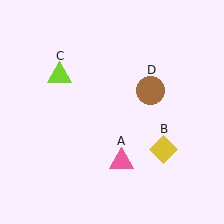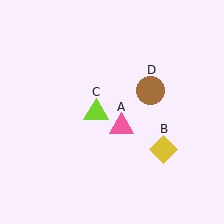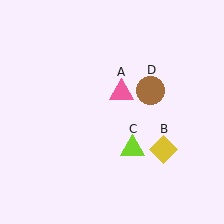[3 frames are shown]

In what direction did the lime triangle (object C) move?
The lime triangle (object C) moved down and to the right.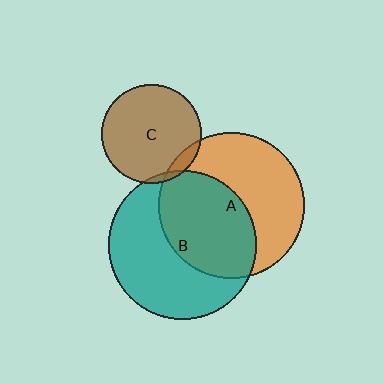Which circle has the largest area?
Circle B (teal).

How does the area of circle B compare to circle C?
Approximately 2.2 times.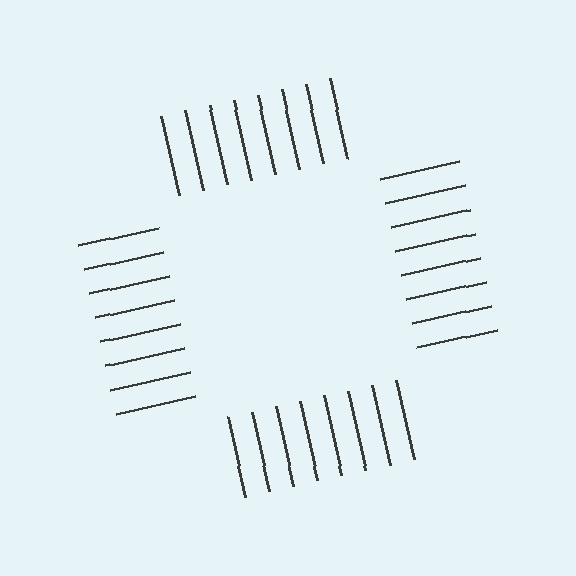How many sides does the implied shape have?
4 sides — the line-ends trace a square.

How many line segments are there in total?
32 — 8 along each of the 4 edges.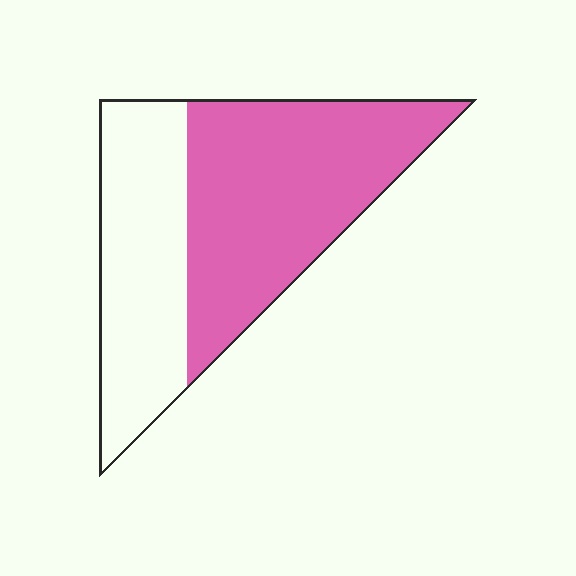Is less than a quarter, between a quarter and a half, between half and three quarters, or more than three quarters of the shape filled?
Between half and three quarters.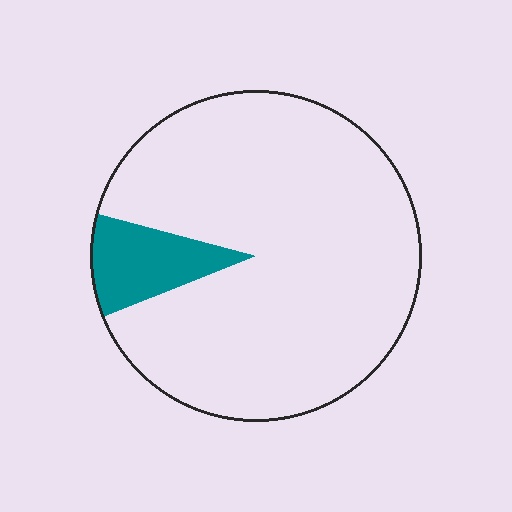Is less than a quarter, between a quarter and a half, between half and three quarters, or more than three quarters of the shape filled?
Less than a quarter.